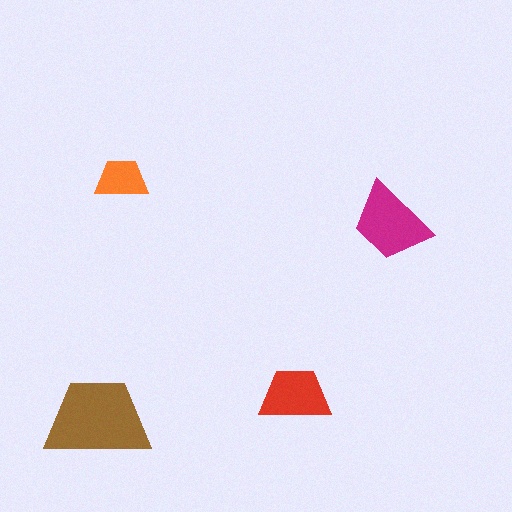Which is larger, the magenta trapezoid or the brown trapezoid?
The brown one.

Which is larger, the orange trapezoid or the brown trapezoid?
The brown one.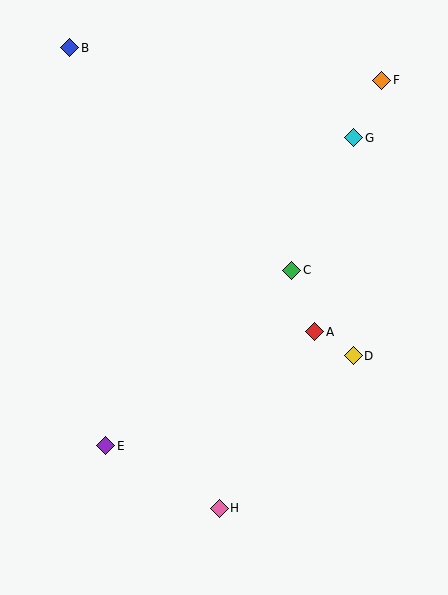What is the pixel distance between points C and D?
The distance between C and D is 106 pixels.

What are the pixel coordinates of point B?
Point B is at (70, 48).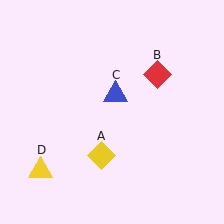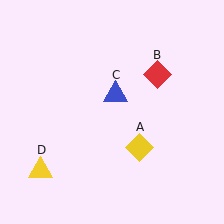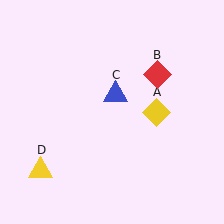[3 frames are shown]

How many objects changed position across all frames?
1 object changed position: yellow diamond (object A).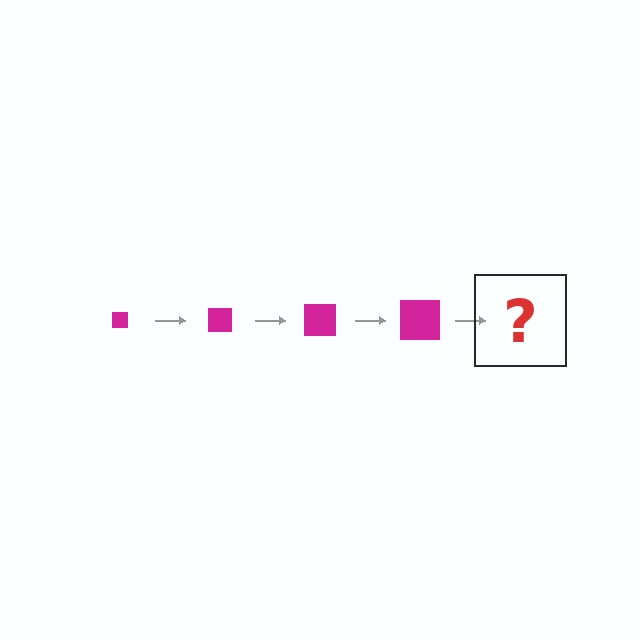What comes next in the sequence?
The next element should be a magenta square, larger than the previous one.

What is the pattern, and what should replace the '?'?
The pattern is that the square gets progressively larger each step. The '?' should be a magenta square, larger than the previous one.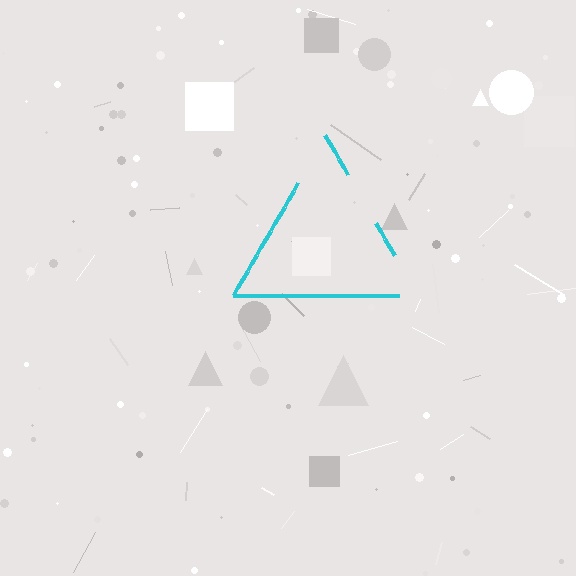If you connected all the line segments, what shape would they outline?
They would outline a triangle.